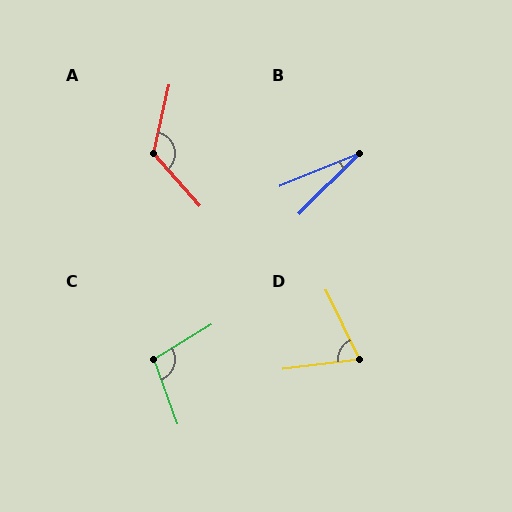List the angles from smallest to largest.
B (23°), D (71°), C (101°), A (125°).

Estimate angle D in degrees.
Approximately 71 degrees.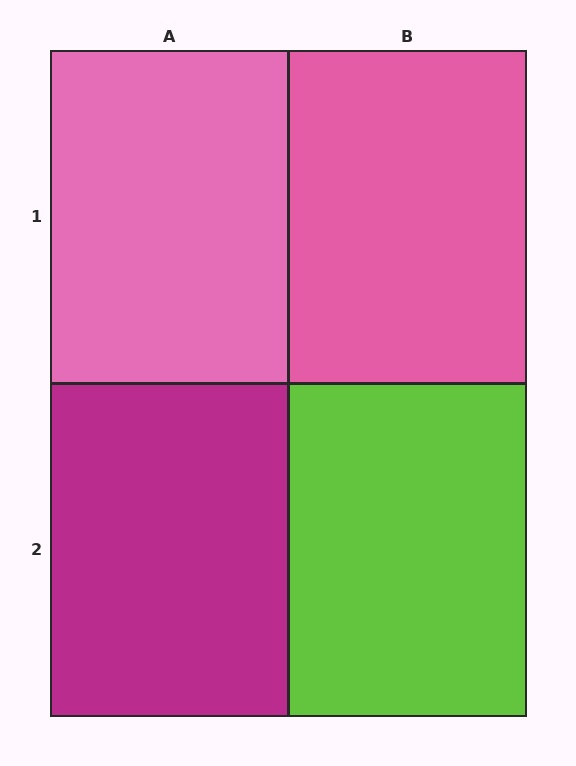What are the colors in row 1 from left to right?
Pink, pink.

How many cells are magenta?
1 cell is magenta.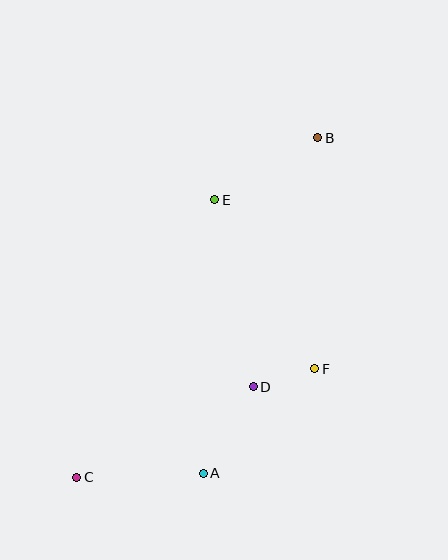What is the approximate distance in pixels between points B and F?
The distance between B and F is approximately 231 pixels.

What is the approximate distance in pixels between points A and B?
The distance between A and B is approximately 354 pixels.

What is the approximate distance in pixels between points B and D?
The distance between B and D is approximately 257 pixels.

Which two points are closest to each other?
Points D and F are closest to each other.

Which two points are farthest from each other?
Points B and C are farthest from each other.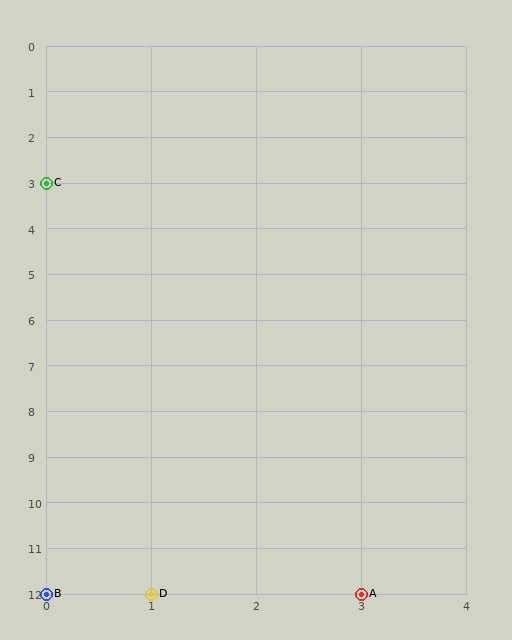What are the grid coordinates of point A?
Point A is at grid coordinates (3, 12).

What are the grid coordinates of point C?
Point C is at grid coordinates (0, 3).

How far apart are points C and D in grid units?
Points C and D are 1 column and 9 rows apart (about 9.1 grid units diagonally).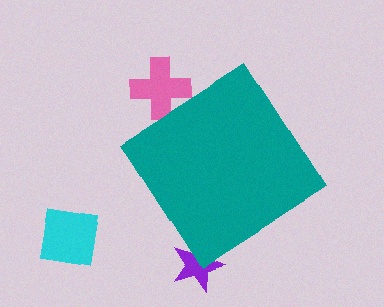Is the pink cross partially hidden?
Yes, the pink cross is partially hidden behind the teal diamond.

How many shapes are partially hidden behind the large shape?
2 shapes are partially hidden.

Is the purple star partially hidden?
Yes, the purple star is partially hidden behind the teal diamond.